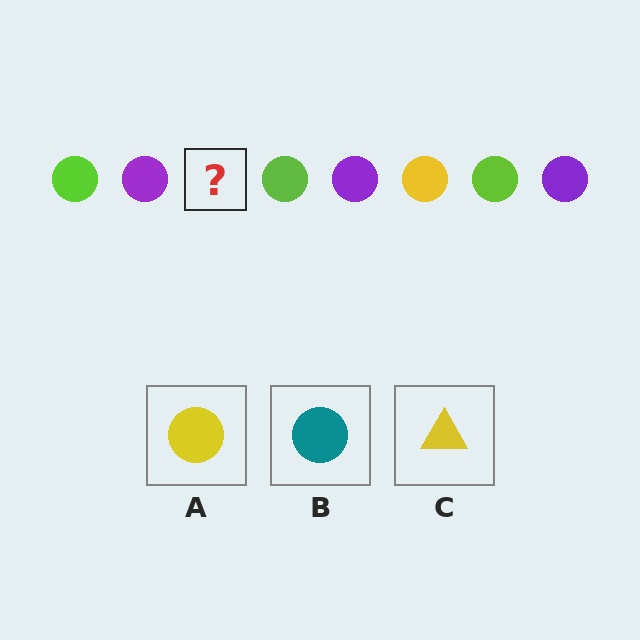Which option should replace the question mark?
Option A.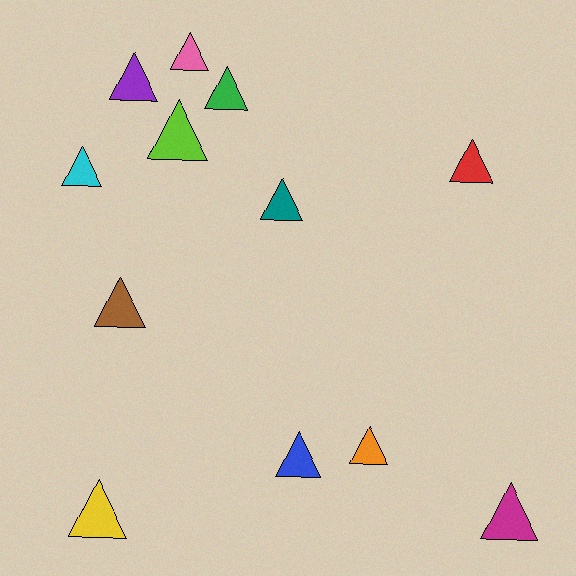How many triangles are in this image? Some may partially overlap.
There are 12 triangles.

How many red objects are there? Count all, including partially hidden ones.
There is 1 red object.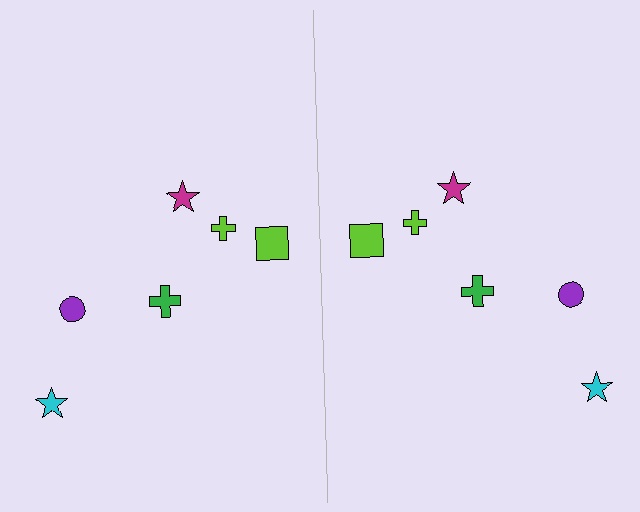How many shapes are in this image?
There are 12 shapes in this image.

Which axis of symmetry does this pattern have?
The pattern has a vertical axis of symmetry running through the center of the image.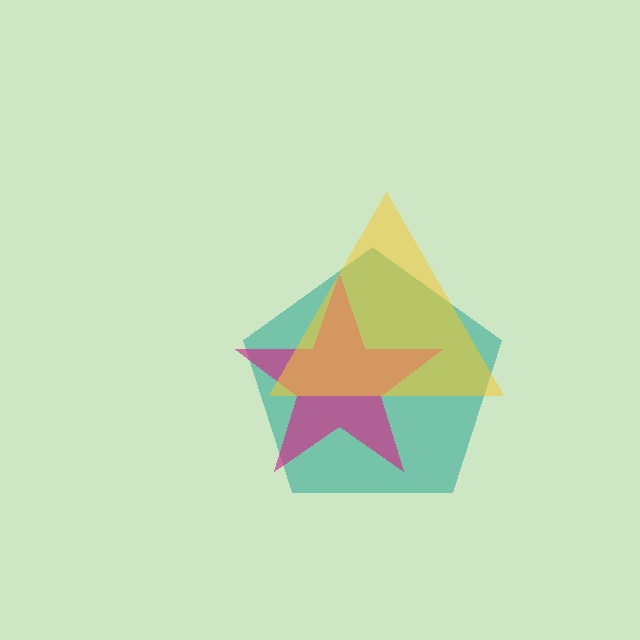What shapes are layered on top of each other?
The layered shapes are: a teal pentagon, a magenta star, a yellow triangle.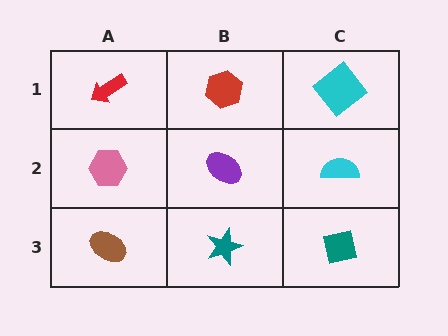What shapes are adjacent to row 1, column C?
A cyan semicircle (row 2, column C), a red hexagon (row 1, column B).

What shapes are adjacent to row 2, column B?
A red hexagon (row 1, column B), a teal star (row 3, column B), a pink hexagon (row 2, column A), a cyan semicircle (row 2, column C).